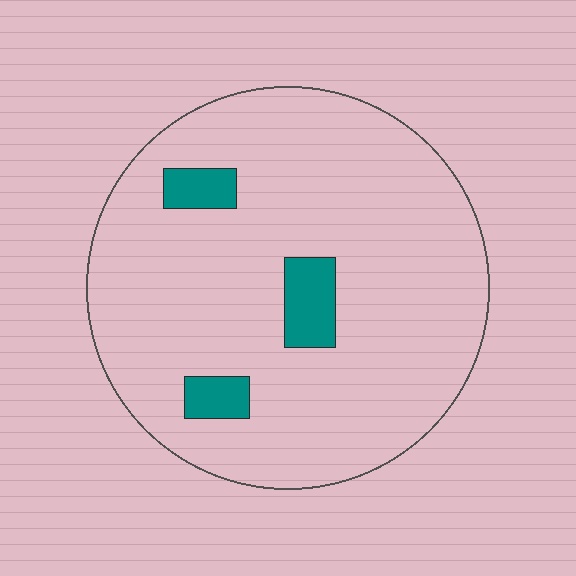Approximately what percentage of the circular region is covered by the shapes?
Approximately 10%.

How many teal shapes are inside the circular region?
3.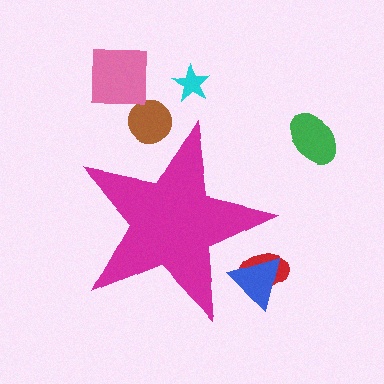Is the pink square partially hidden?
No, the pink square is fully visible.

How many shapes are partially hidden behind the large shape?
3 shapes are partially hidden.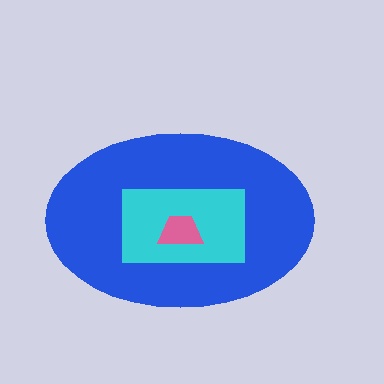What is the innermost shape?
The pink trapezoid.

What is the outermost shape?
The blue ellipse.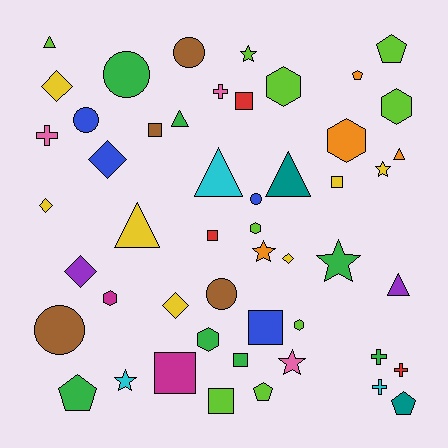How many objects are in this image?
There are 50 objects.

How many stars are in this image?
There are 6 stars.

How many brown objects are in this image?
There are 4 brown objects.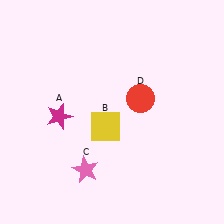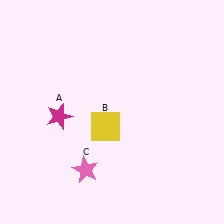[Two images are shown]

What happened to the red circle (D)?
The red circle (D) was removed in Image 2. It was in the top-right area of Image 1.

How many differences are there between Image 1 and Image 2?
There is 1 difference between the two images.